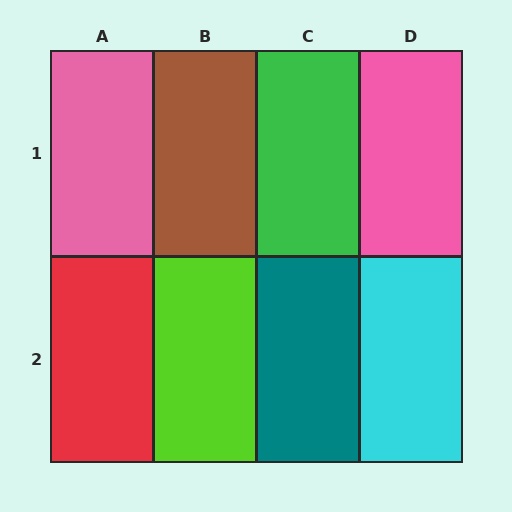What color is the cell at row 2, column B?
Lime.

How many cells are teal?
1 cell is teal.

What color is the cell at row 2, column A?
Red.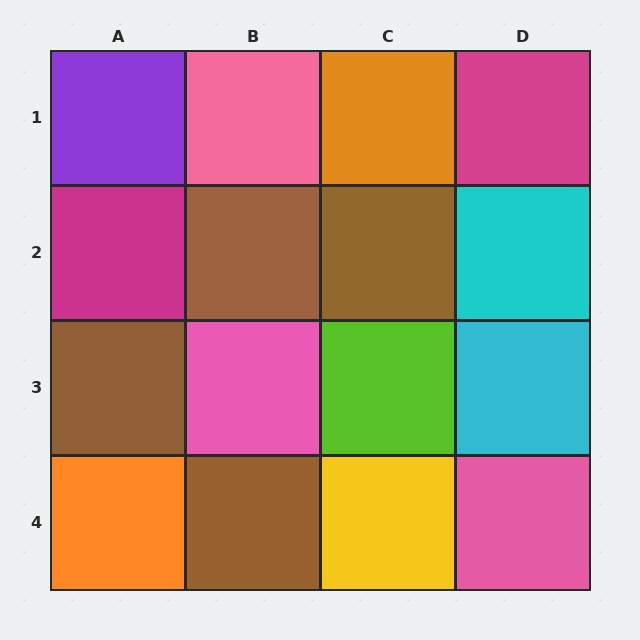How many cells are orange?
2 cells are orange.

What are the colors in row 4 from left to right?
Orange, brown, yellow, pink.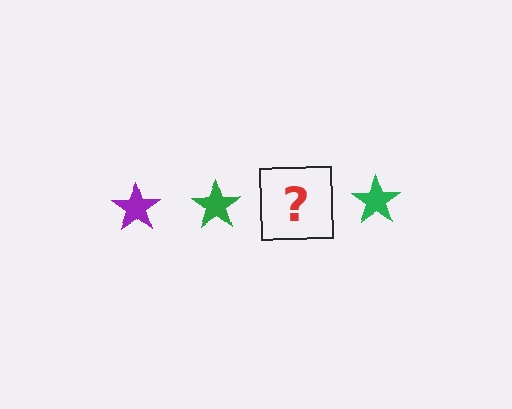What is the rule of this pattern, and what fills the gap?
The rule is that the pattern cycles through purple, green stars. The gap should be filled with a purple star.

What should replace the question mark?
The question mark should be replaced with a purple star.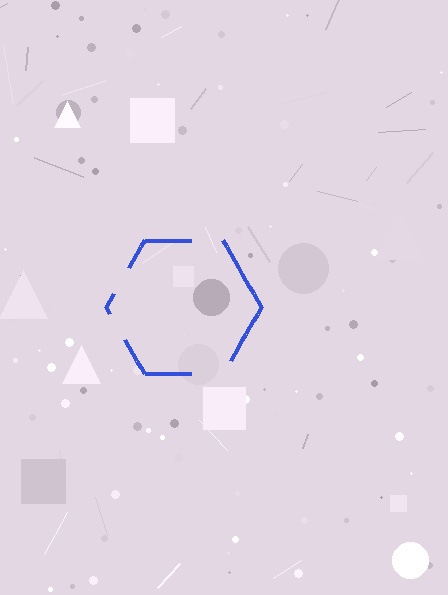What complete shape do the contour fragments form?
The contour fragments form a hexagon.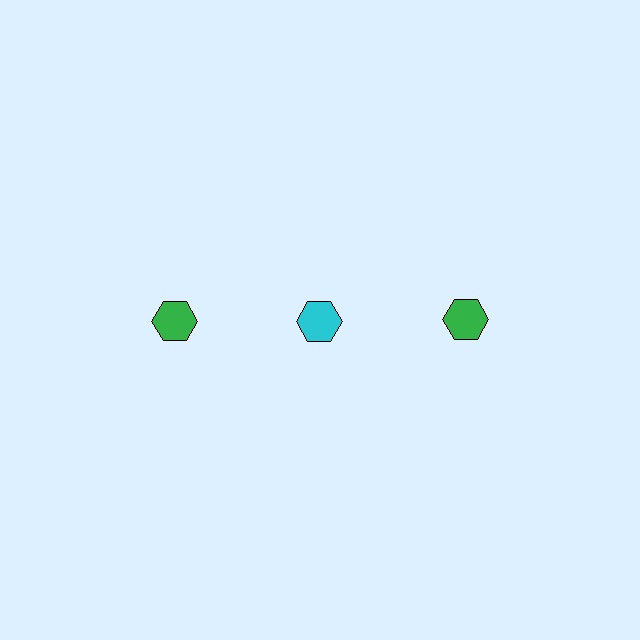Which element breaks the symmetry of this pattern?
The cyan hexagon in the top row, second from left column breaks the symmetry. All other shapes are green hexagons.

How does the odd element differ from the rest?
It has a different color: cyan instead of green.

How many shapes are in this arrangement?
There are 3 shapes arranged in a grid pattern.